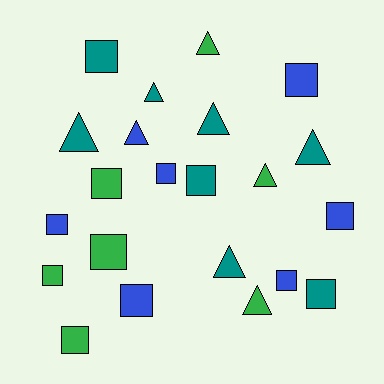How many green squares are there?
There are 4 green squares.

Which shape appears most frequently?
Square, with 13 objects.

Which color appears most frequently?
Teal, with 8 objects.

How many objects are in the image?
There are 22 objects.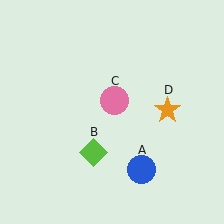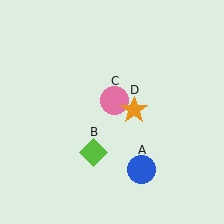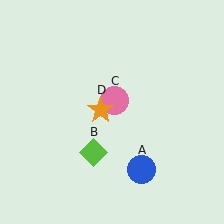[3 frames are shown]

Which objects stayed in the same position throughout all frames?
Blue circle (object A) and lime diamond (object B) and pink circle (object C) remained stationary.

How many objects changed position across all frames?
1 object changed position: orange star (object D).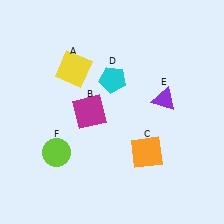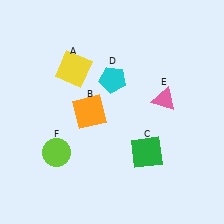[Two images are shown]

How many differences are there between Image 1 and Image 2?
There are 3 differences between the two images.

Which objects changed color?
B changed from magenta to orange. C changed from orange to green. E changed from purple to pink.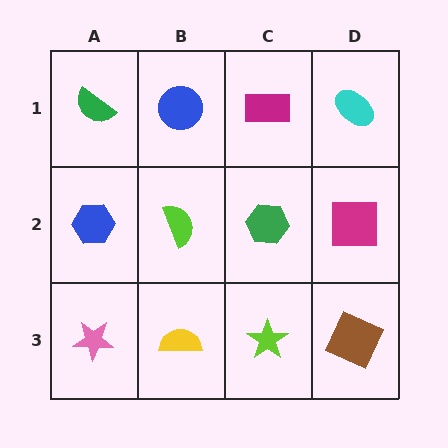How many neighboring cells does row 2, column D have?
3.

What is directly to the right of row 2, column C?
A magenta square.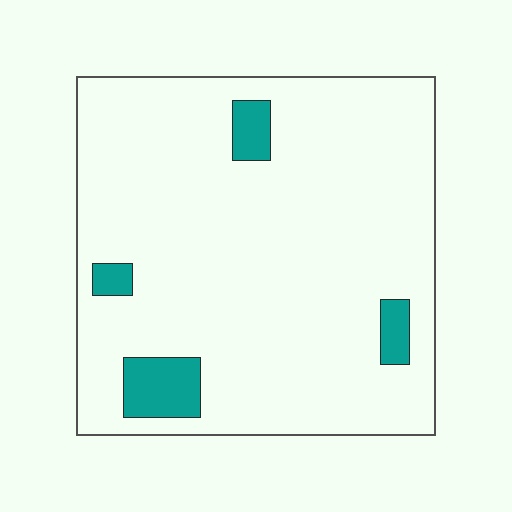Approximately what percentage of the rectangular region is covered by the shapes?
Approximately 10%.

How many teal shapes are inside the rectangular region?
4.